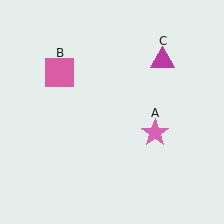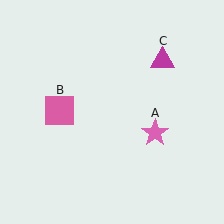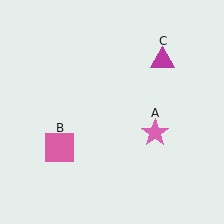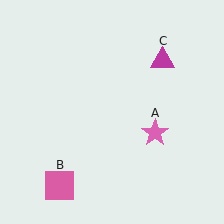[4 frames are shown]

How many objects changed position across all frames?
1 object changed position: pink square (object B).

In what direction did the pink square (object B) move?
The pink square (object B) moved down.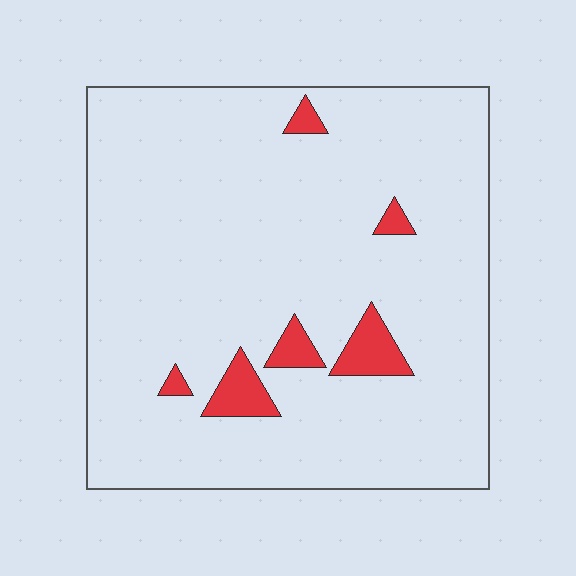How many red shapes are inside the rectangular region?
6.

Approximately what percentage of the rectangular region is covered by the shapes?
Approximately 5%.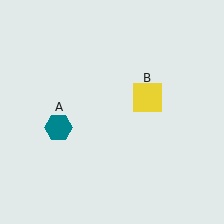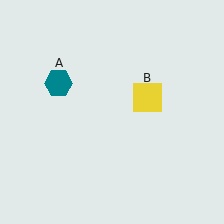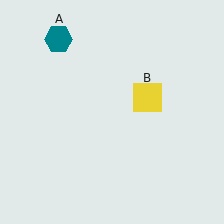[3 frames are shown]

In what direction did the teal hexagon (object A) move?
The teal hexagon (object A) moved up.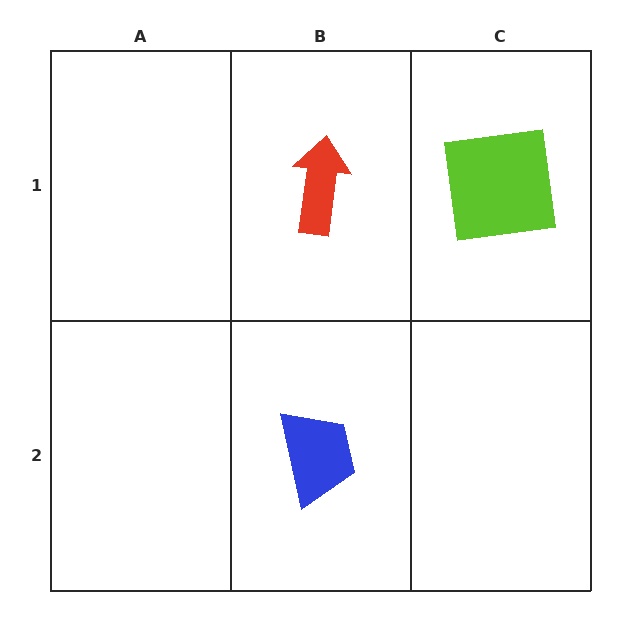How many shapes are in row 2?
1 shape.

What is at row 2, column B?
A blue trapezoid.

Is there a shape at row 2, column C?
No, that cell is empty.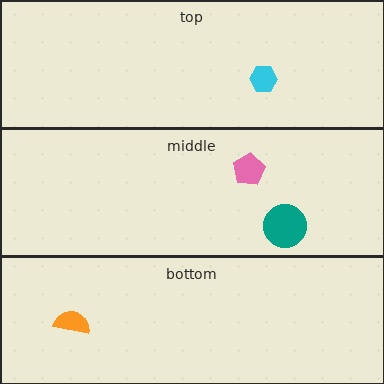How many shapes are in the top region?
1.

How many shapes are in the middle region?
2.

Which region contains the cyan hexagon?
The top region.